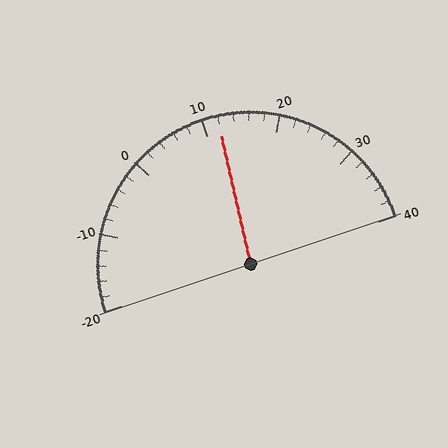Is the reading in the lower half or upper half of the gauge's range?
The reading is in the upper half of the range (-20 to 40).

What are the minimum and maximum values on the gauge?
The gauge ranges from -20 to 40.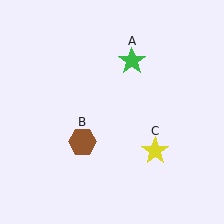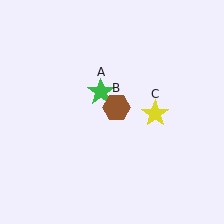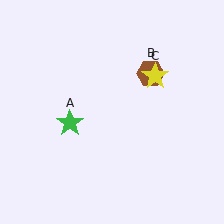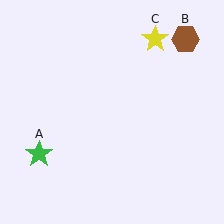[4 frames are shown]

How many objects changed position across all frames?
3 objects changed position: green star (object A), brown hexagon (object B), yellow star (object C).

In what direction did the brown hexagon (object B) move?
The brown hexagon (object B) moved up and to the right.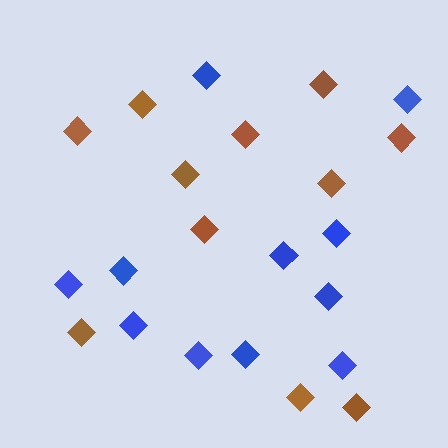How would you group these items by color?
There are 2 groups: one group of blue diamonds (11) and one group of brown diamonds (11).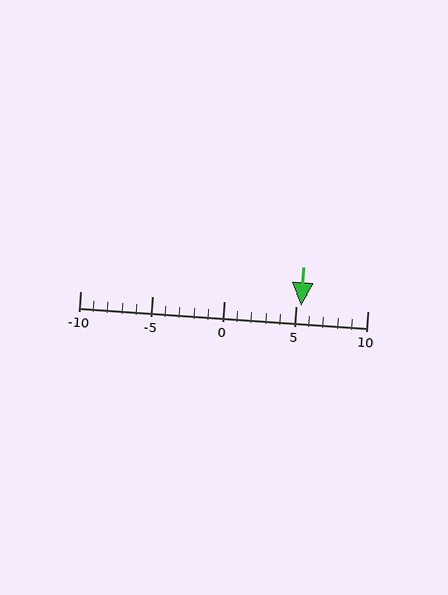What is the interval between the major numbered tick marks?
The major tick marks are spaced 5 units apart.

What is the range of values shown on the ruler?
The ruler shows values from -10 to 10.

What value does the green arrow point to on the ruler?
The green arrow points to approximately 5.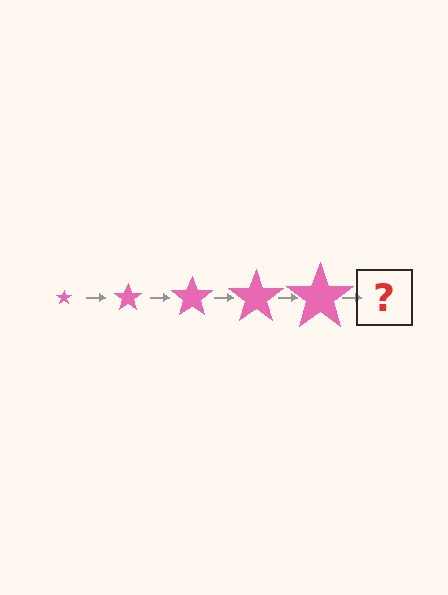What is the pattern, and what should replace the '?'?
The pattern is that the star gets progressively larger each step. The '?' should be a pink star, larger than the previous one.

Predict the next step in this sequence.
The next step is a pink star, larger than the previous one.